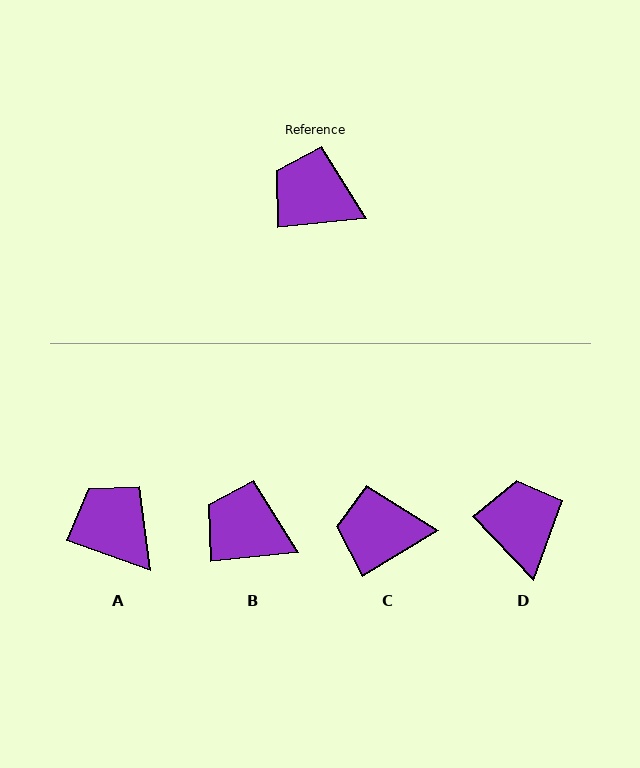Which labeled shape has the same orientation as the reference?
B.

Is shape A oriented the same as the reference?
No, it is off by about 25 degrees.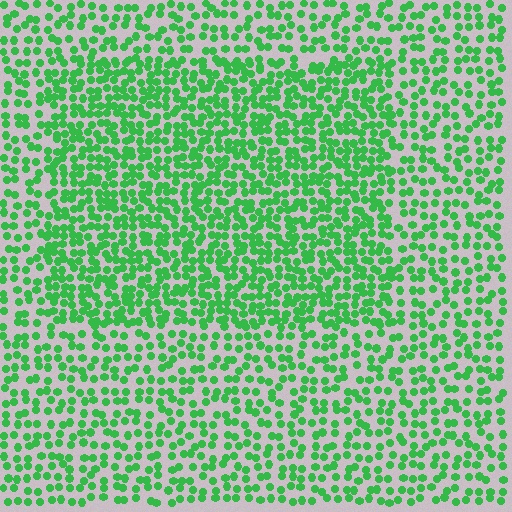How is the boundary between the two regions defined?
The boundary is defined by a change in element density (approximately 1.7x ratio). All elements are the same color, size, and shape.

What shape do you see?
I see a rectangle.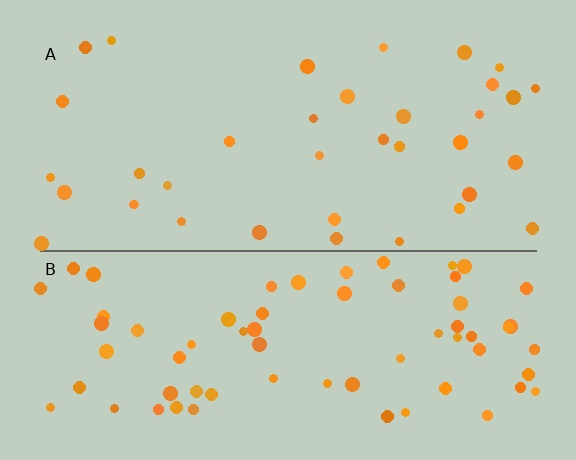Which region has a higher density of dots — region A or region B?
B (the bottom).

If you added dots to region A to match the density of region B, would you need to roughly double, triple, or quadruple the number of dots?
Approximately double.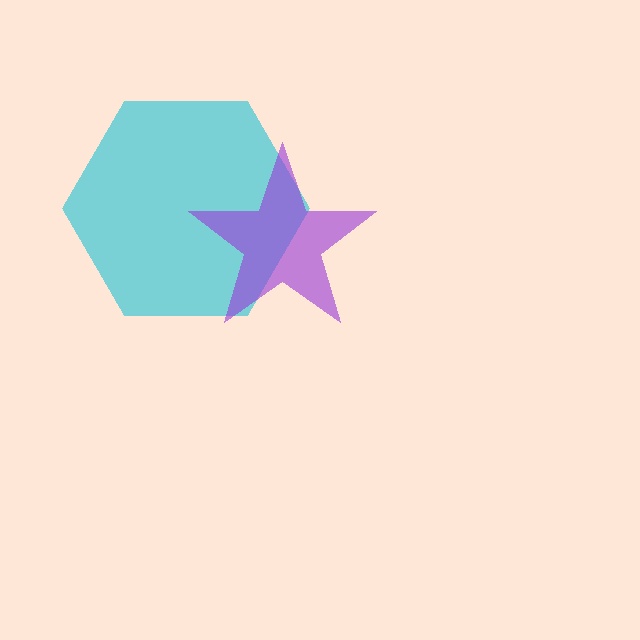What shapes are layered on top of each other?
The layered shapes are: a cyan hexagon, a purple star.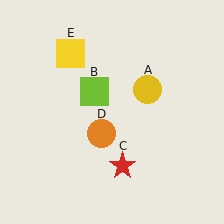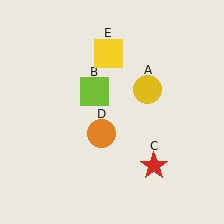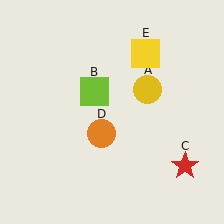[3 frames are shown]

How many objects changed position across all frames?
2 objects changed position: red star (object C), yellow square (object E).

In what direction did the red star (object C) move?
The red star (object C) moved right.